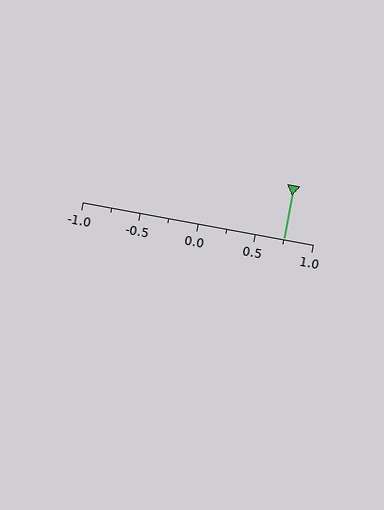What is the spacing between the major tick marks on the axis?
The major ticks are spaced 0.5 apart.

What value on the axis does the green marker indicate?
The marker indicates approximately 0.75.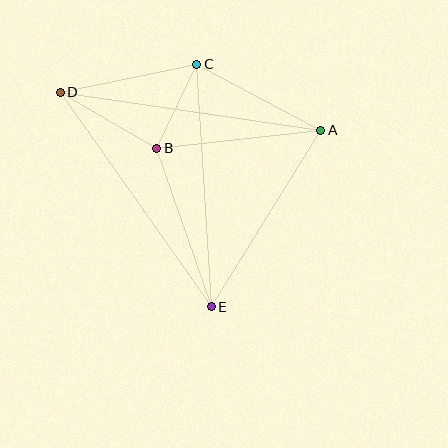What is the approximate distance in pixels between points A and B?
The distance between A and B is approximately 165 pixels.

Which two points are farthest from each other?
Points A and D are farthest from each other.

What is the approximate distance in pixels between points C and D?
The distance between C and D is approximately 140 pixels.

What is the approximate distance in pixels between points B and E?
The distance between B and E is approximately 168 pixels.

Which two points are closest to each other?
Points B and C are closest to each other.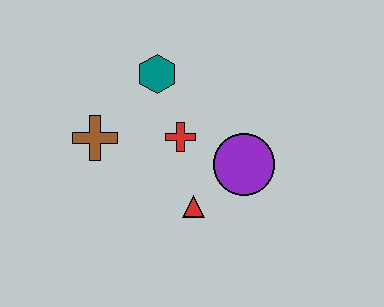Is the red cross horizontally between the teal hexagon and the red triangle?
Yes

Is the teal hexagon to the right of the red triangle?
No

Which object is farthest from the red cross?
The brown cross is farthest from the red cross.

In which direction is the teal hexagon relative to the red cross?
The teal hexagon is above the red cross.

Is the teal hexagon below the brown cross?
No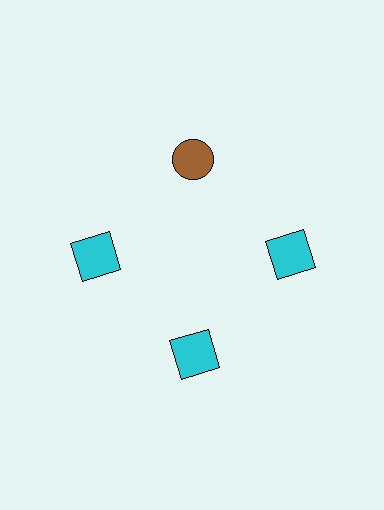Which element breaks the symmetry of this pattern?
The brown circle at roughly the 12 o'clock position breaks the symmetry. All other shapes are cyan squares.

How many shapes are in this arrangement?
There are 4 shapes arranged in a ring pattern.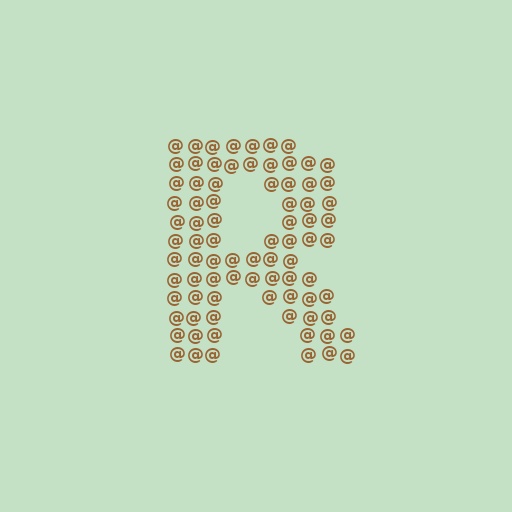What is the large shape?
The large shape is the letter R.